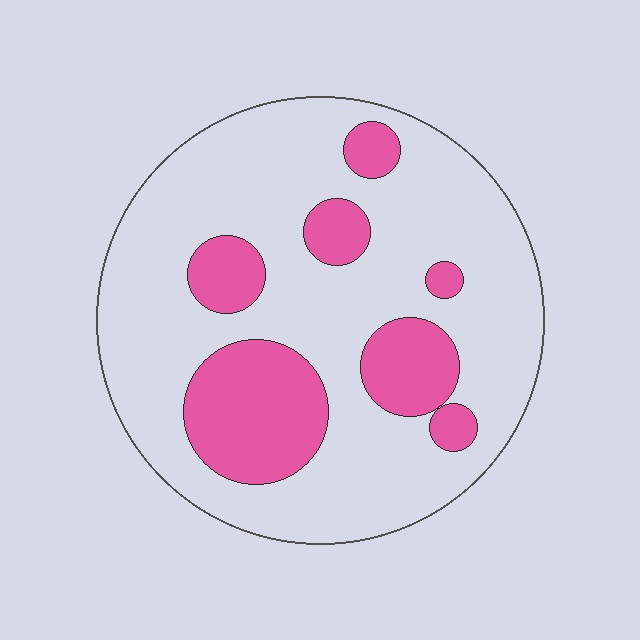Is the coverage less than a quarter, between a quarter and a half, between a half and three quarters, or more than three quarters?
Less than a quarter.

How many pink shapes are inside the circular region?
7.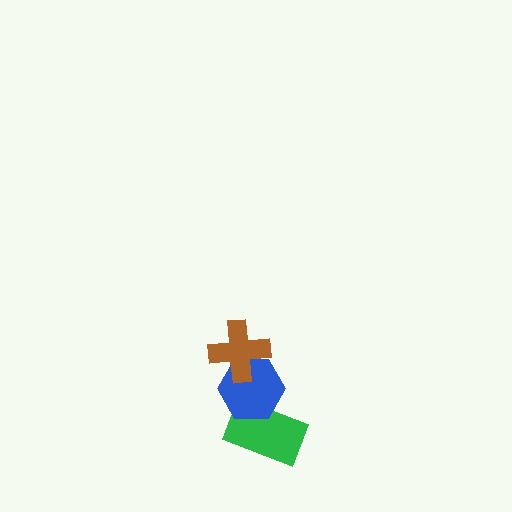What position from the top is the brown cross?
The brown cross is 1st from the top.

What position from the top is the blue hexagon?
The blue hexagon is 2nd from the top.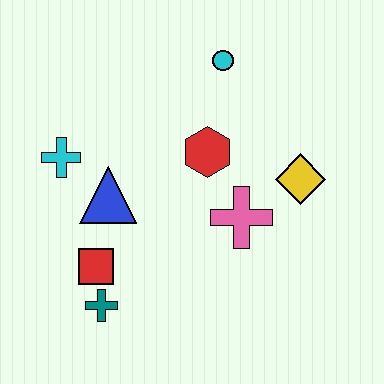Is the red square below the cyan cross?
Yes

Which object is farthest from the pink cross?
The cyan cross is farthest from the pink cross.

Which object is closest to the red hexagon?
The pink cross is closest to the red hexagon.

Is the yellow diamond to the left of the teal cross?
No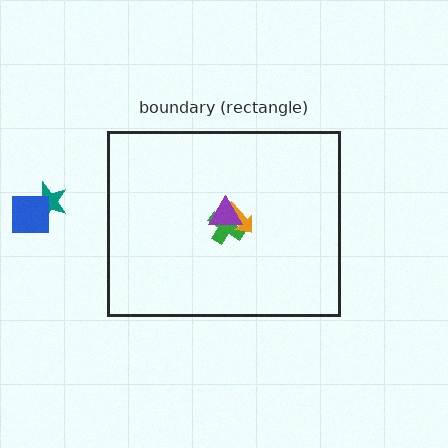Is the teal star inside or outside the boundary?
Outside.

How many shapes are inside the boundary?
3 inside, 2 outside.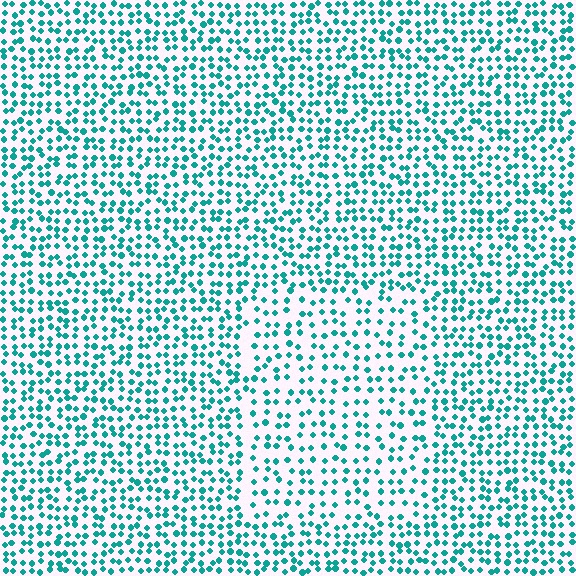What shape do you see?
I see a rectangle.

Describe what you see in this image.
The image contains small teal elements arranged at two different densities. A rectangle-shaped region is visible where the elements are less densely packed than the surrounding area.